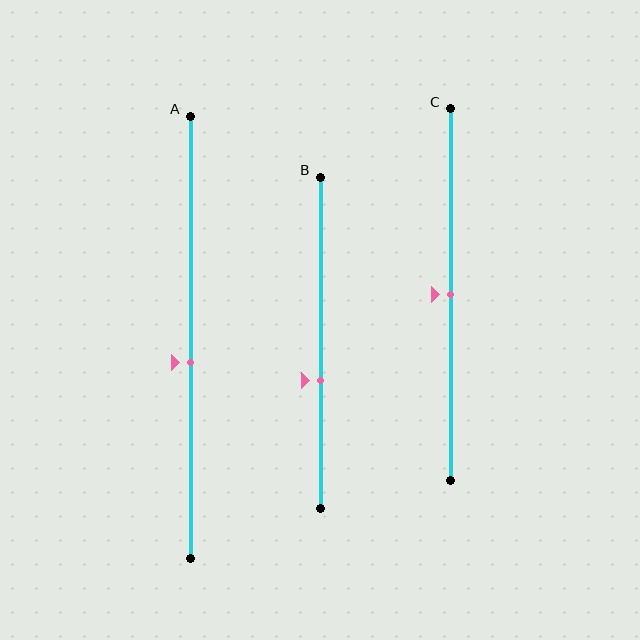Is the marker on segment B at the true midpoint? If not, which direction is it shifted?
No, the marker on segment B is shifted downward by about 11% of the segment length.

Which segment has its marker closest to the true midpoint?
Segment C has its marker closest to the true midpoint.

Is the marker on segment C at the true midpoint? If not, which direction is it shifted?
Yes, the marker on segment C is at the true midpoint.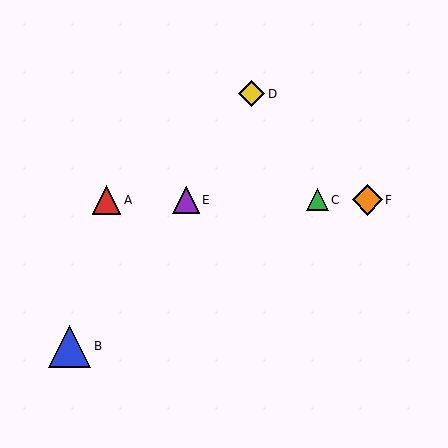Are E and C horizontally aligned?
Yes, both are at y≈200.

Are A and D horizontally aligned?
No, A is at y≈200 and D is at y≈94.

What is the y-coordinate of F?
Object F is at y≈200.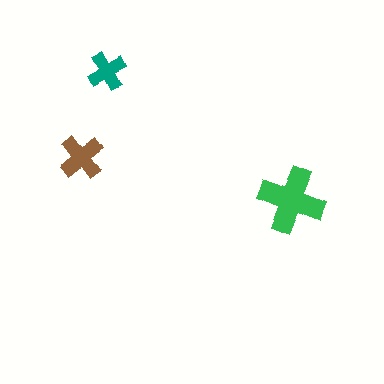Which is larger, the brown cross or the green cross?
The green one.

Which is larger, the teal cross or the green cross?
The green one.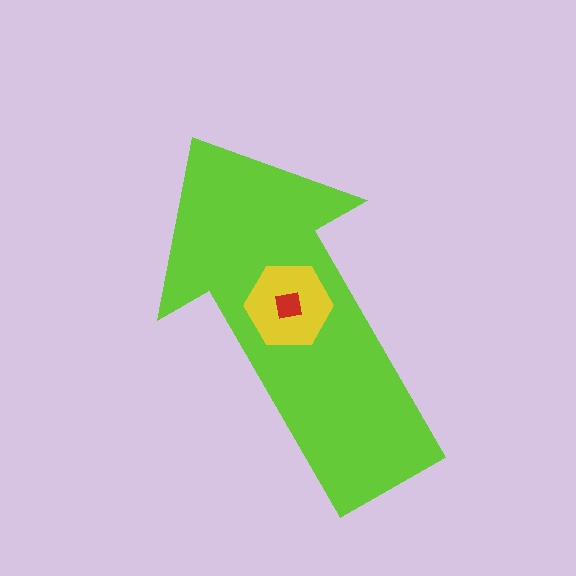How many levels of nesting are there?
3.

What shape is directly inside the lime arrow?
The yellow hexagon.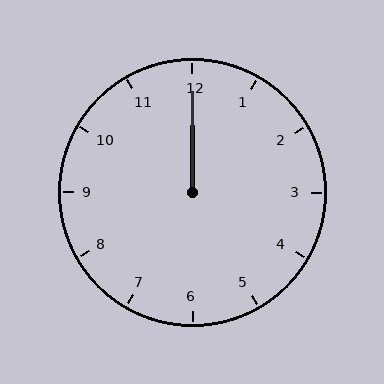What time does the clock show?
12:00.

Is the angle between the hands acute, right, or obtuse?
It is acute.